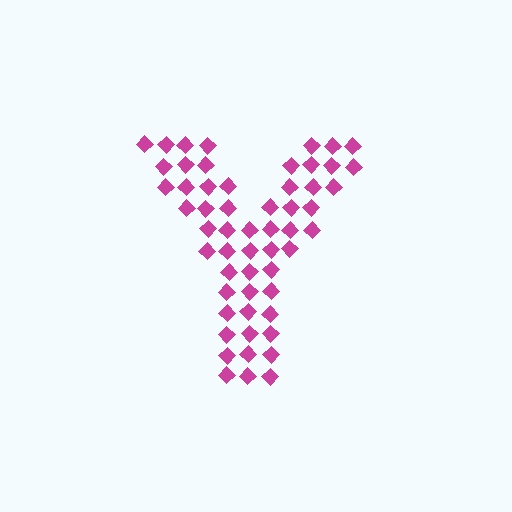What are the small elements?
The small elements are diamonds.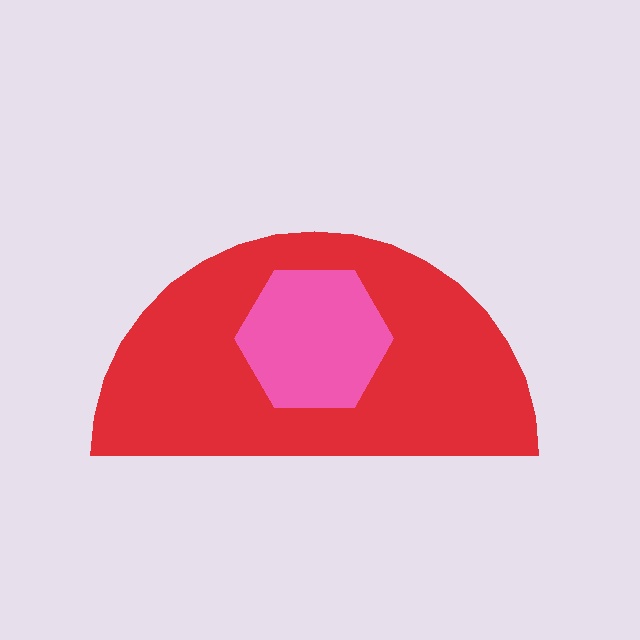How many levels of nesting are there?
2.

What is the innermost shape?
The pink hexagon.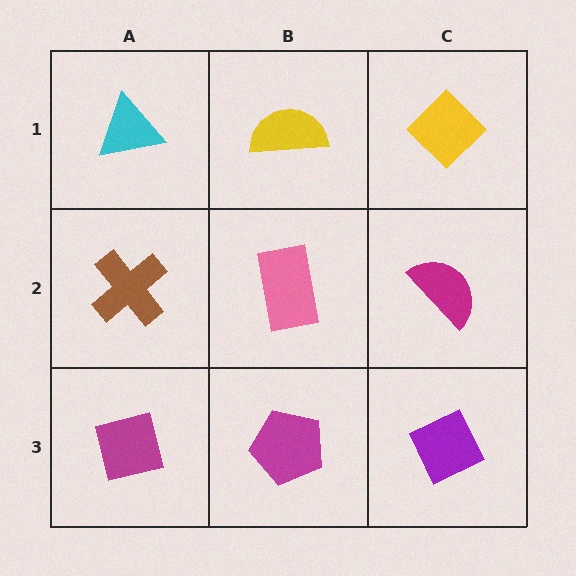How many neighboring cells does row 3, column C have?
2.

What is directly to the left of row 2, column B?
A brown cross.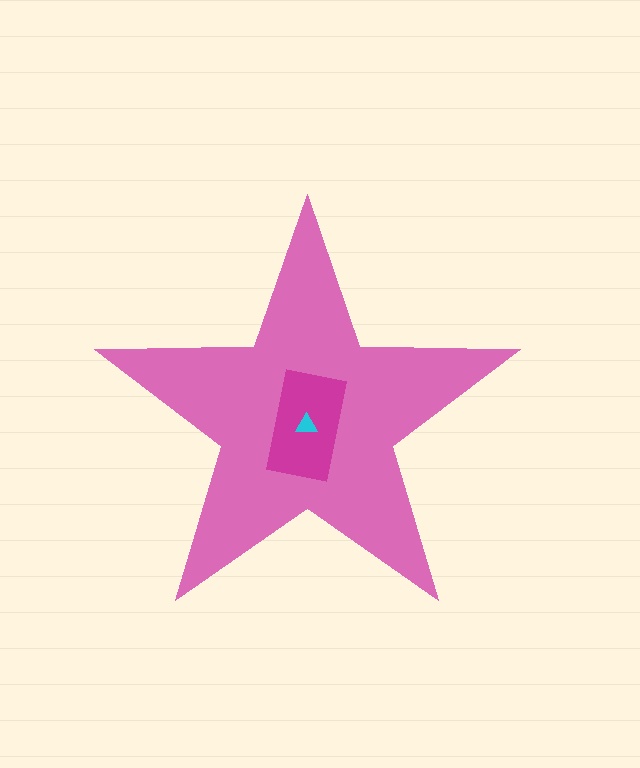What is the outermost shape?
The pink star.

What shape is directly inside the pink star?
The magenta rectangle.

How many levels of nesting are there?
3.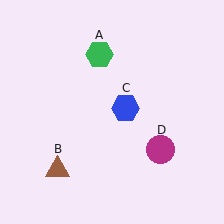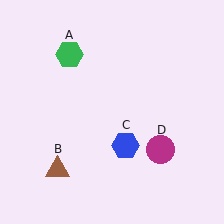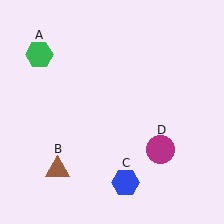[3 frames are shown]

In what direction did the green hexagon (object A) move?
The green hexagon (object A) moved left.